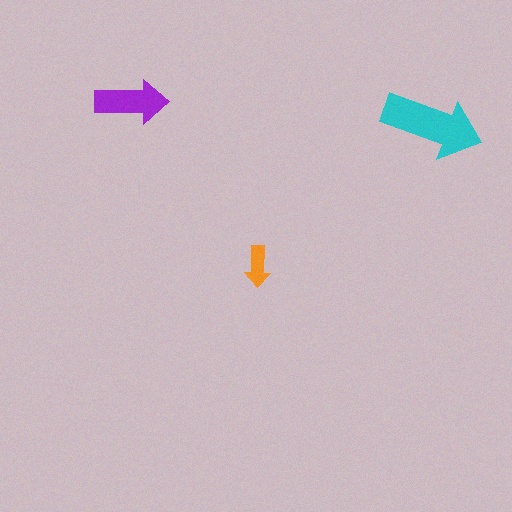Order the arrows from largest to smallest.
the cyan one, the purple one, the orange one.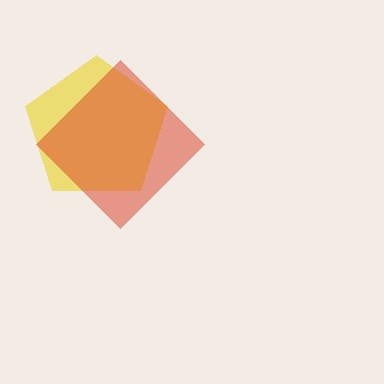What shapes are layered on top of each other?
The layered shapes are: a yellow pentagon, a red diamond.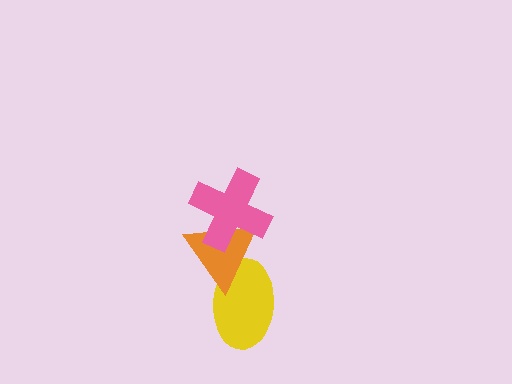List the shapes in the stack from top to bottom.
From top to bottom: the pink cross, the orange triangle, the yellow ellipse.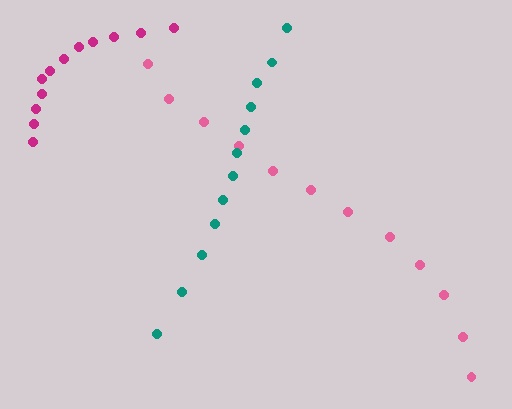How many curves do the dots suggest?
There are 3 distinct paths.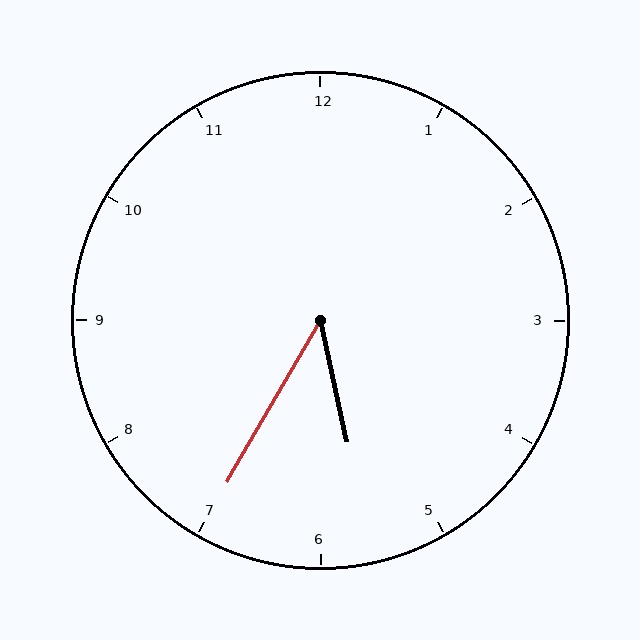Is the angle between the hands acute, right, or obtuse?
It is acute.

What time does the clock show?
5:35.